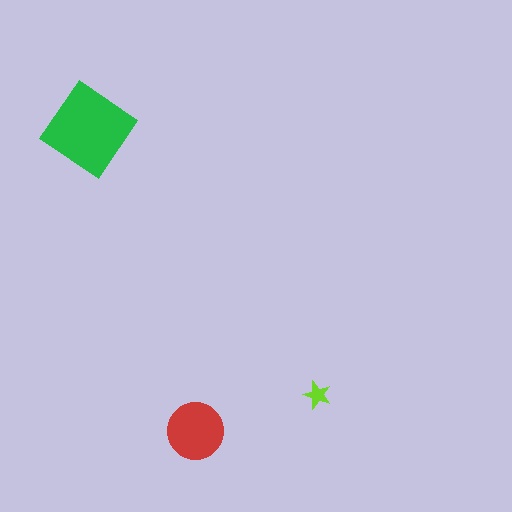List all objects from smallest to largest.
The lime star, the red circle, the green diamond.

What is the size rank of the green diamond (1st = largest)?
1st.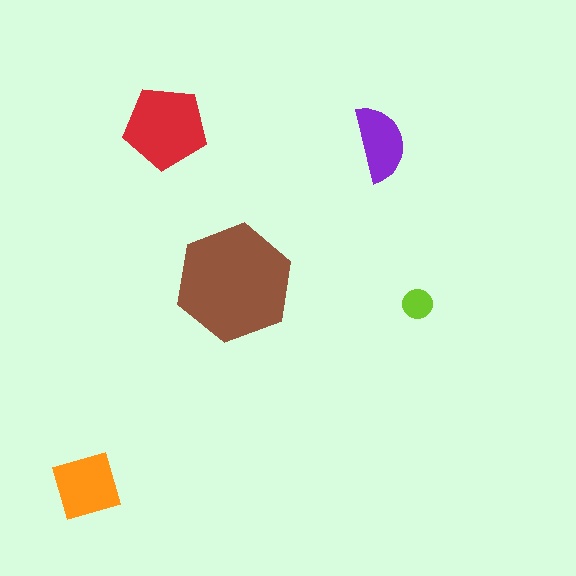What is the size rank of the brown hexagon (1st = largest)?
1st.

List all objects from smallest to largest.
The lime circle, the purple semicircle, the orange diamond, the red pentagon, the brown hexagon.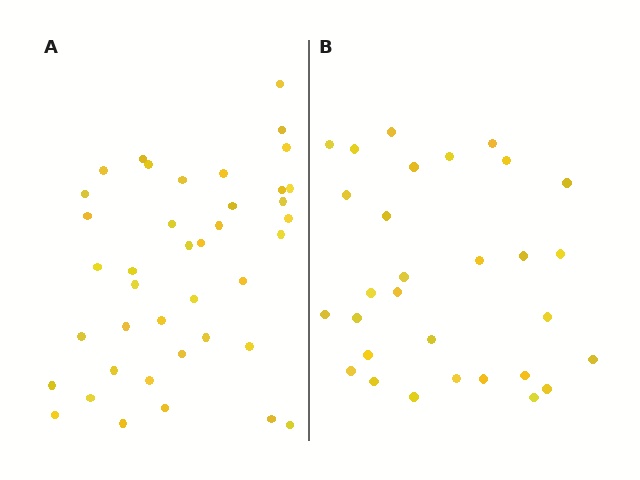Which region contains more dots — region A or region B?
Region A (the left region) has more dots.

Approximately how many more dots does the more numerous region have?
Region A has roughly 10 or so more dots than region B.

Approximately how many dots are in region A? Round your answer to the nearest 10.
About 40 dots.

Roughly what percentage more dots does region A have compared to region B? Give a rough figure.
About 35% more.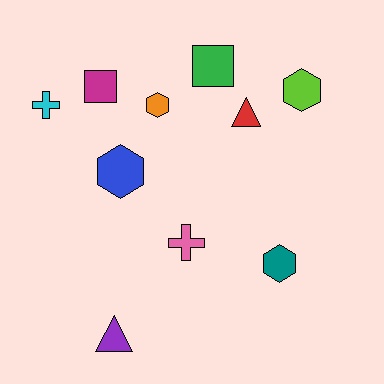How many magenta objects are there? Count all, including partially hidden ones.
There is 1 magenta object.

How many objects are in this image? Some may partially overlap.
There are 10 objects.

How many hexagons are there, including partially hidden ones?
There are 4 hexagons.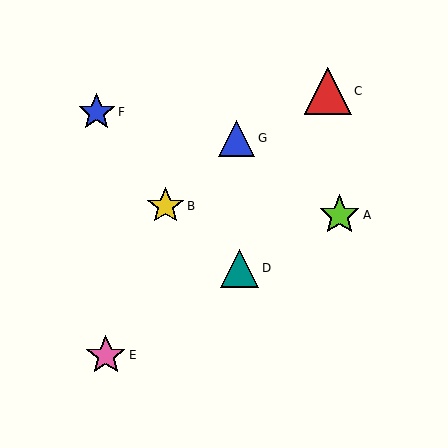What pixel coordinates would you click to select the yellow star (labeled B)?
Click at (166, 206) to select the yellow star B.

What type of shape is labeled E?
Shape E is a pink star.